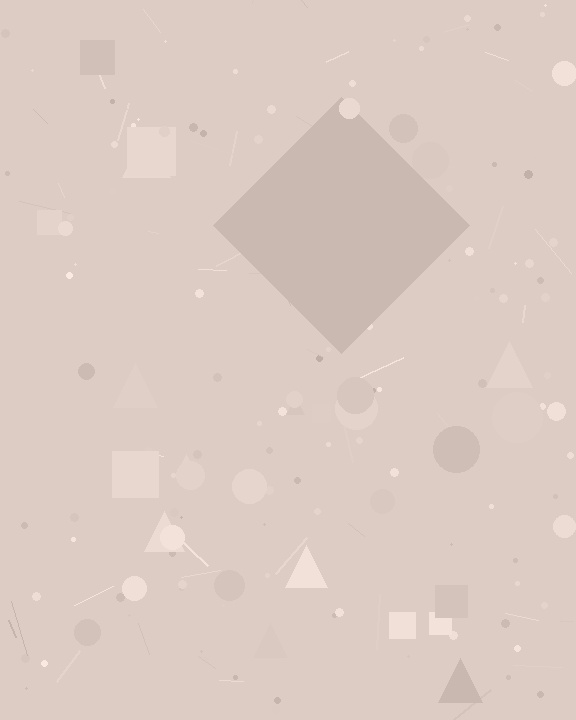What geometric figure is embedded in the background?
A diamond is embedded in the background.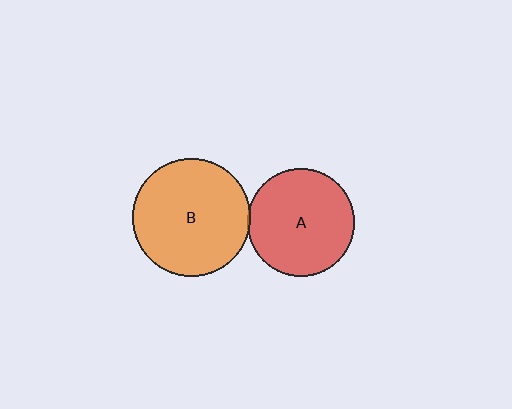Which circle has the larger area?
Circle B (orange).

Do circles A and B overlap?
Yes.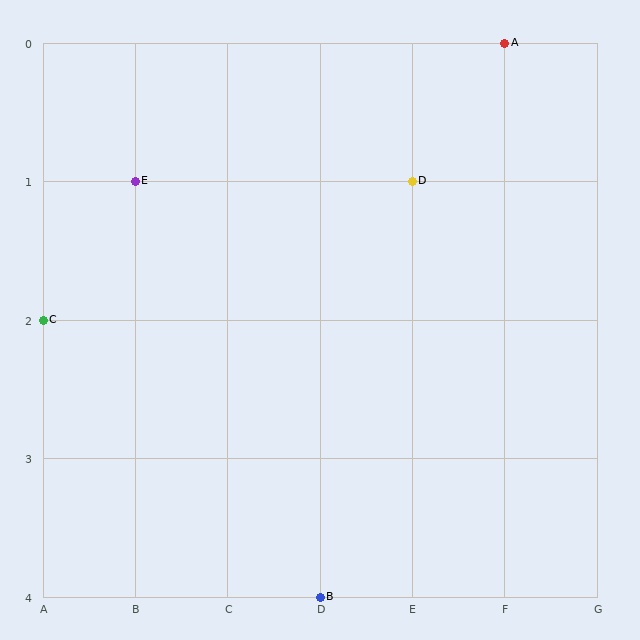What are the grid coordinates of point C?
Point C is at grid coordinates (A, 2).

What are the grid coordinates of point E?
Point E is at grid coordinates (B, 1).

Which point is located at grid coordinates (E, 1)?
Point D is at (E, 1).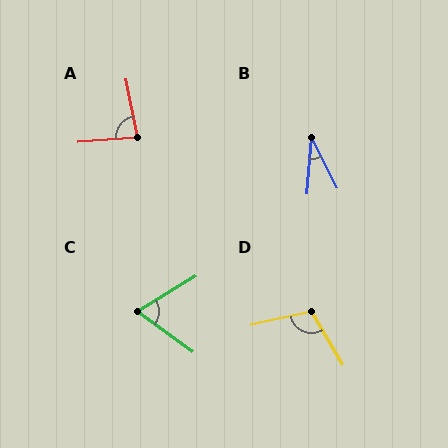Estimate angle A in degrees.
Approximately 83 degrees.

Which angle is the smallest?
B, at approximately 32 degrees.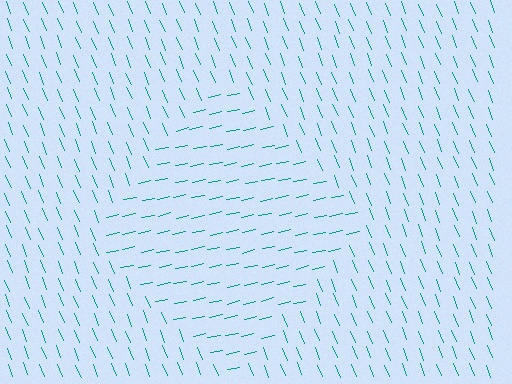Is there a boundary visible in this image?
Yes, there is a texture boundary formed by a change in line orientation.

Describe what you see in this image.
The image is filled with small teal line segments. A diamond region in the image has lines oriented differently from the surrounding lines, creating a visible texture boundary.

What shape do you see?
I see a diamond.